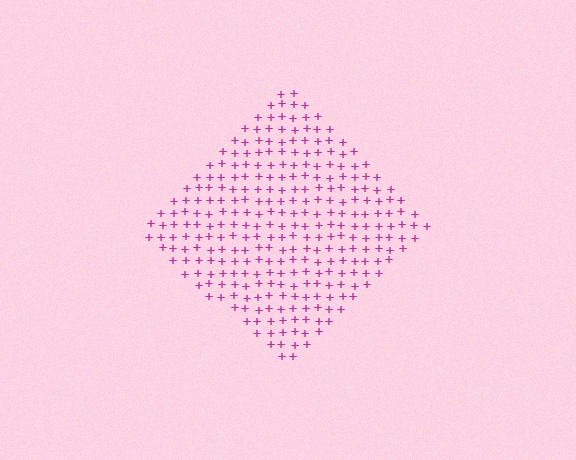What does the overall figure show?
The overall figure shows a diamond.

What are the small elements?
The small elements are plus signs.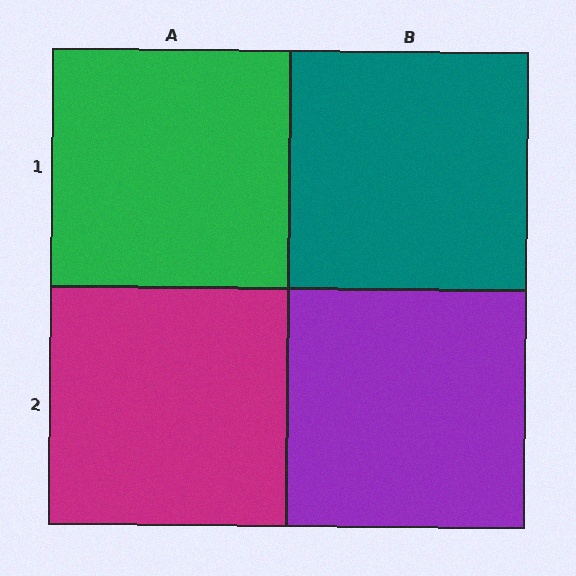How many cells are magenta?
1 cell is magenta.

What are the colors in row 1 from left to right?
Green, teal.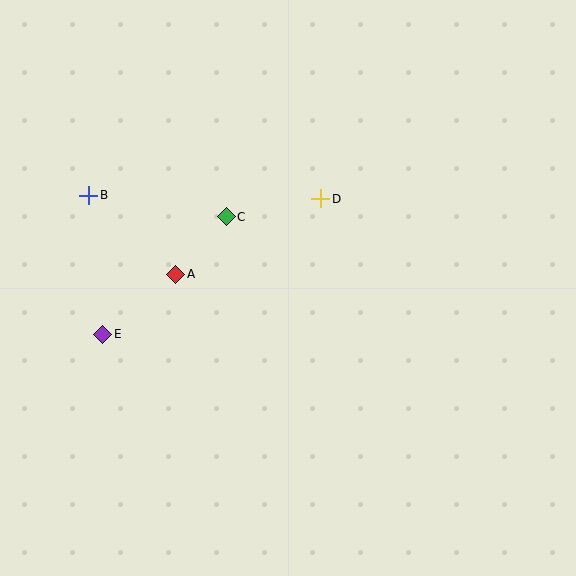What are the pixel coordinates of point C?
Point C is at (226, 217).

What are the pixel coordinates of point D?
Point D is at (321, 199).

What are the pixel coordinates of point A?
Point A is at (176, 274).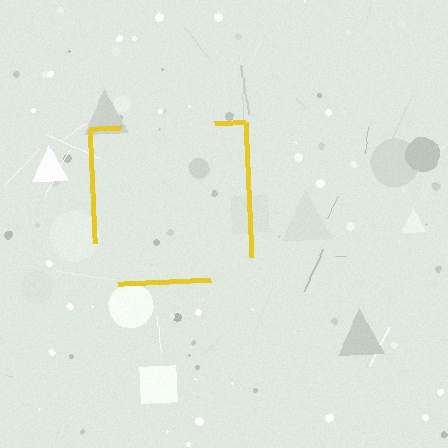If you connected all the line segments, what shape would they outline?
They would outline a square.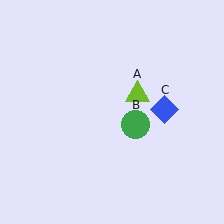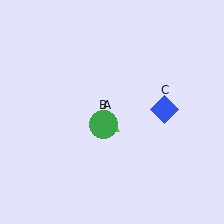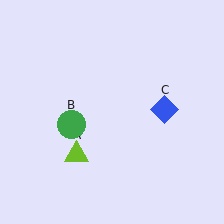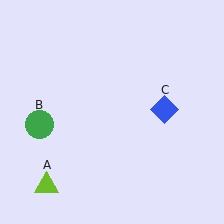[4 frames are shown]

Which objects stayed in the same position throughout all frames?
Blue diamond (object C) remained stationary.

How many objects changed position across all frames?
2 objects changed position: lime triangle (object A), green circle (object B).